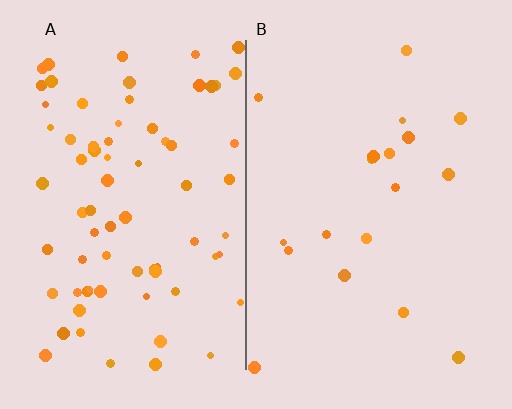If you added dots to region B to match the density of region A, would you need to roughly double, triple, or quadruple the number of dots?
Approximately quadruple.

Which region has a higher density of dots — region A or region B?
A (the left).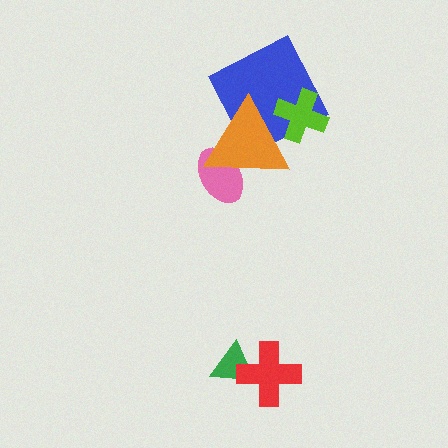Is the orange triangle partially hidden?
No, no other shape covers it.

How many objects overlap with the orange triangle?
3 objects overlap with the orange triangle.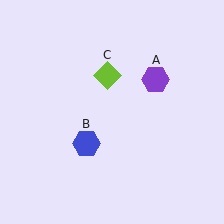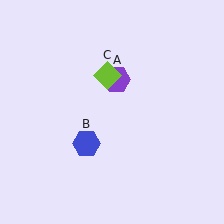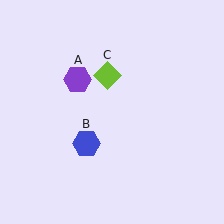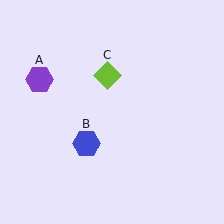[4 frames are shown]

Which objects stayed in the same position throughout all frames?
Blue hexagon (object B) and lime diamond (object C) remained stationary.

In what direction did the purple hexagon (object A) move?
The purple hexagon (object A) moved left.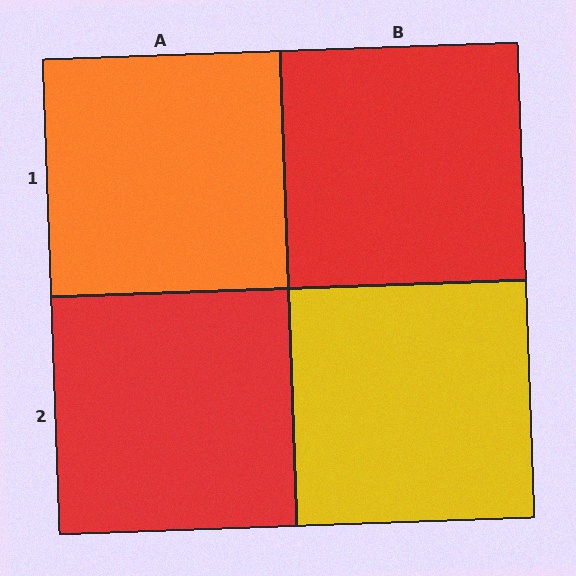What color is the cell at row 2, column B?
Yellow.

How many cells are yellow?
1 cell is yellow.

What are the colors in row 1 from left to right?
Orange, red.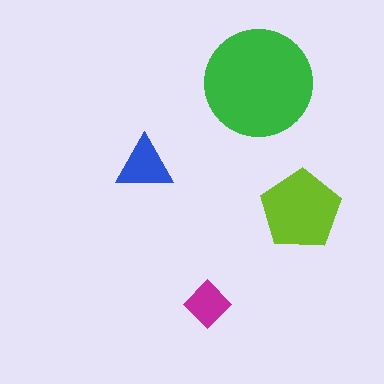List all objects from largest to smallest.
The green circle, the lime pentagon, the blue triangle, the magenta diamond.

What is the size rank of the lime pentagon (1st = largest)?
2nd.